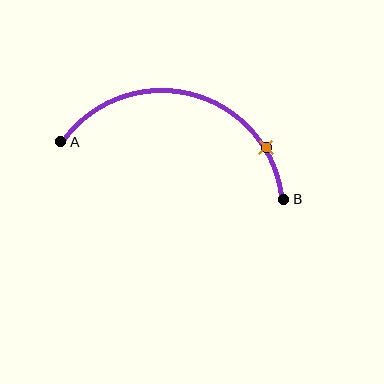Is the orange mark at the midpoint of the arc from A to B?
No. The orange mark lies on the arc but is closer to endpoint B. The arc midpoint would be at the point on the curve equidistant along the arc from both A and B.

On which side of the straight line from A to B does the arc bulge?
The arc bulges above the straight line connecting A and B.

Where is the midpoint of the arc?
The arc midpoint is the point on the curve farthest from the straight line joining A and B. It sits above that line.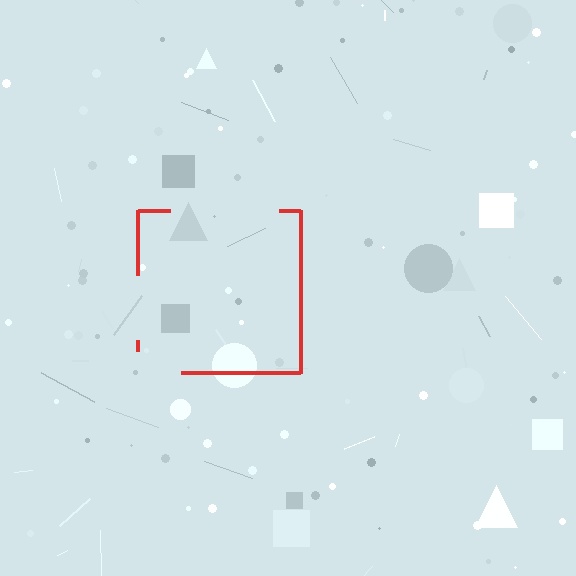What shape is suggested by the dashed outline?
The dashed outline suggests a square.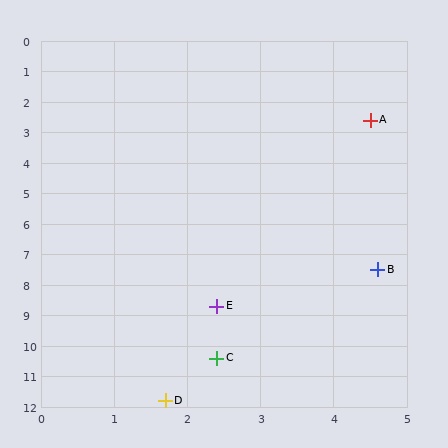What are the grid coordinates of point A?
Point A is at approximately (4.5, 2.6).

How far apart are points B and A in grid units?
Points B and A are about 4.9 grid units apart.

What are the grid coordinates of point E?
Point E is at approximately (2.4, 8.7).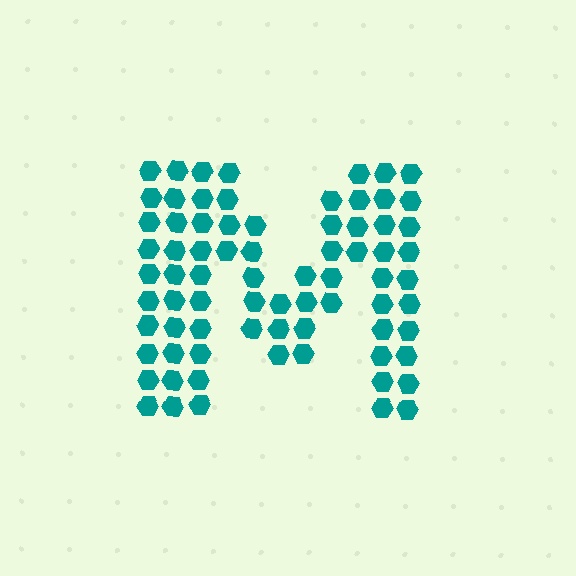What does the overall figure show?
The overall figure shows the letter M.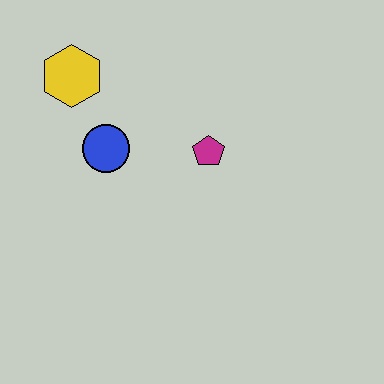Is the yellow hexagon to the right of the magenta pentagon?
No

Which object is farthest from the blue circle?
The magenta pentagon is farthest from the blue circle.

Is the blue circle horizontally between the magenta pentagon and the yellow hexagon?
Yes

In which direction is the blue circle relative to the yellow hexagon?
The blue circle is below the yellow hexagon.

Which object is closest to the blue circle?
The yellow hexagon is closest to the blue circle.